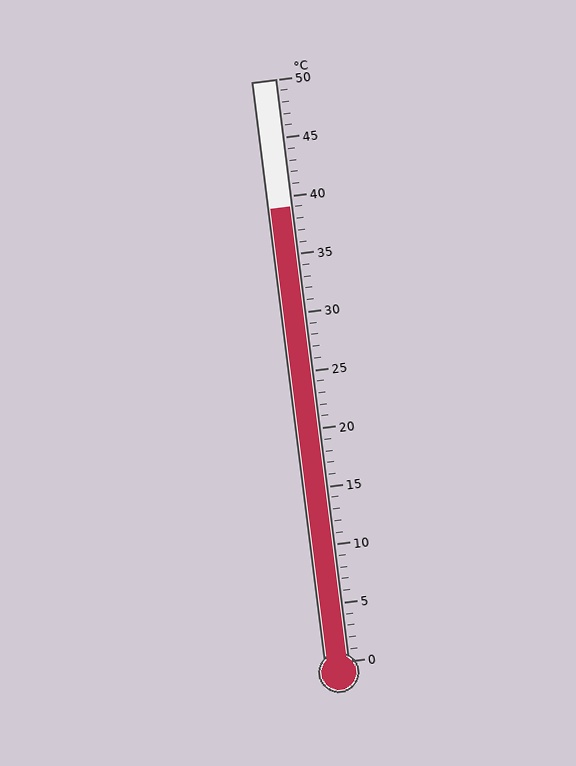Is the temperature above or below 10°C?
The temperature is above 10°C.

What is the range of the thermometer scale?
The thermometer scale ranges from 0°C to 50°C.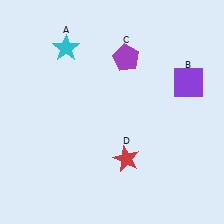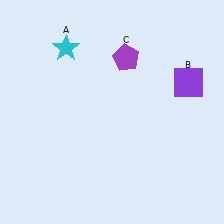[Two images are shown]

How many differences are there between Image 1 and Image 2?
There is 1 difference between the two images.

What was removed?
The red star (D) was removed in Image 2.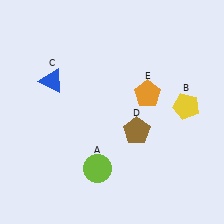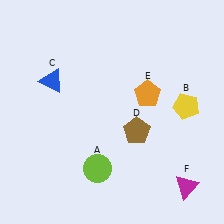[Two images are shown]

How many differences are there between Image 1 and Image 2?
There is 1 difference between the two images.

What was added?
A magenta triangle (F) was added in Image 2.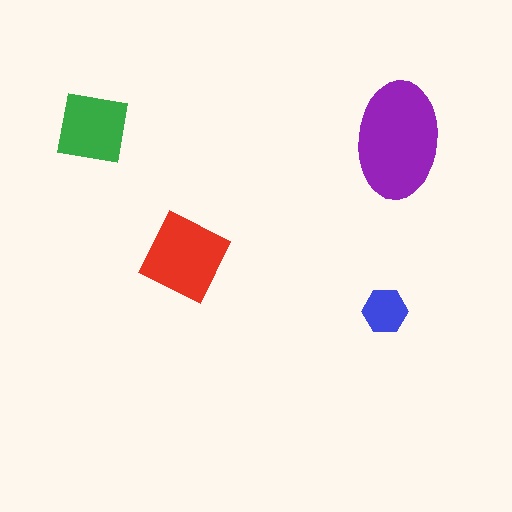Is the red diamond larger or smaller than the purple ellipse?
Smaller.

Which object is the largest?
The purple ellipse.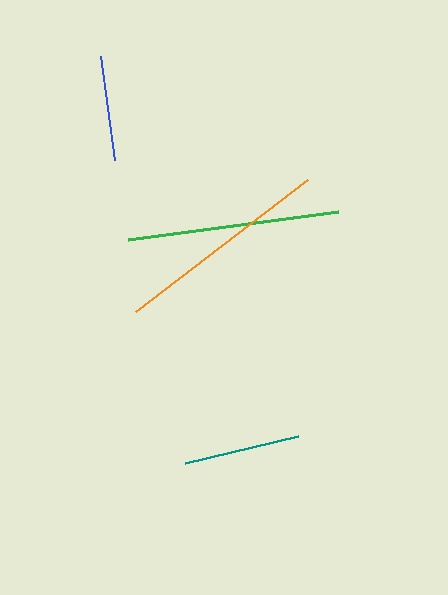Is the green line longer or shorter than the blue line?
The green line is longer than the blue line.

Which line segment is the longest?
The orange line is the longest at approximately 216 pixels.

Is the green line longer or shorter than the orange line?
The orange line is longer than the green line.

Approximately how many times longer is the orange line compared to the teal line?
The orange line is approximately 1.9 times the length of the teal line.